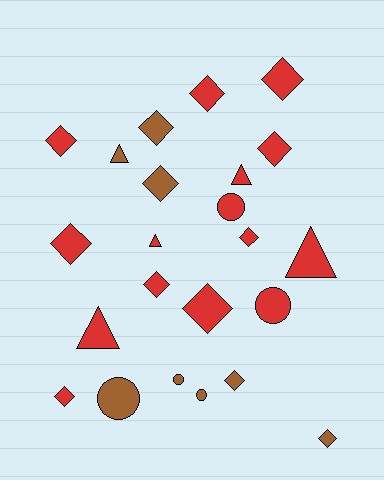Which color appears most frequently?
Red, with 15 objects.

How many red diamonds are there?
There are 9 red diamonds.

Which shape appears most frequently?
Diamond, with 13 objects.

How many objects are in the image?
There are 23 objects.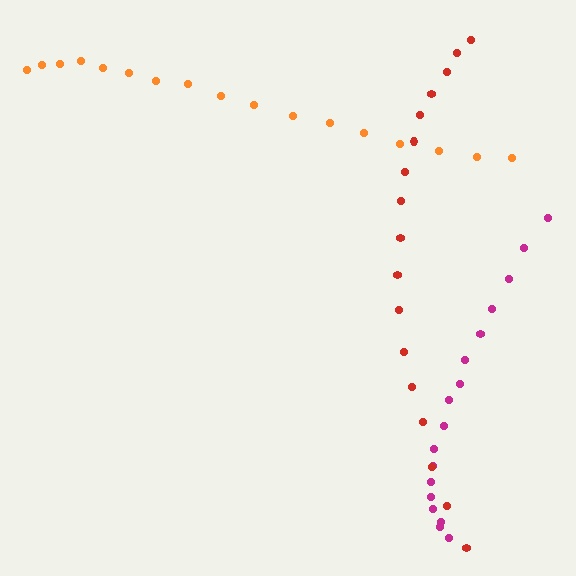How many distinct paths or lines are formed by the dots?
There are 3 distinct paths.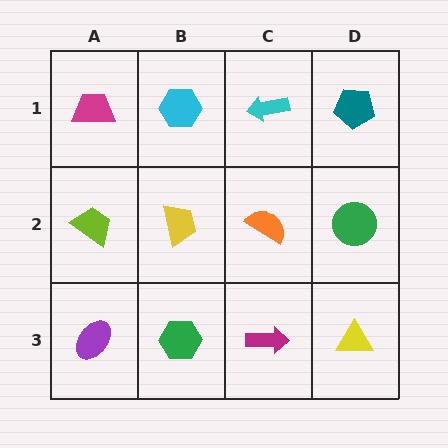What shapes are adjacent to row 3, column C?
An orange semicircle (row 2, column C), a green hexagon (row 3, column B), a yellow triangle (row 3, column D).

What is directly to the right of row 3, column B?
A magenta arrow.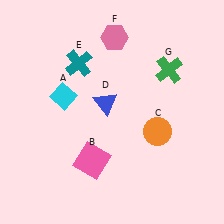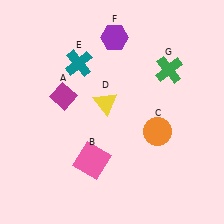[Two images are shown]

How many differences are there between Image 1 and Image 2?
There are 3 differences between the two images.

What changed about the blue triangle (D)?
In Image 1, D is blue. In Image 2, it changed to yellow.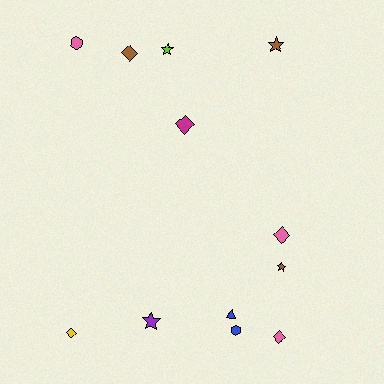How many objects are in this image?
There are 12 objects.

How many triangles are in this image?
There is 1 triangle.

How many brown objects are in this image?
There are 3 brown objects.